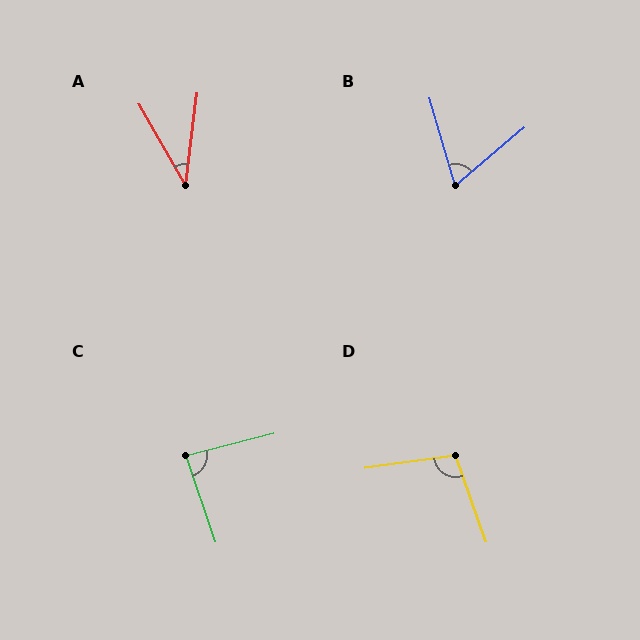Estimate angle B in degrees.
Approximately 66 degrees.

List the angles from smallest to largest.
A (37°), B (66°), C (86°), D (102°).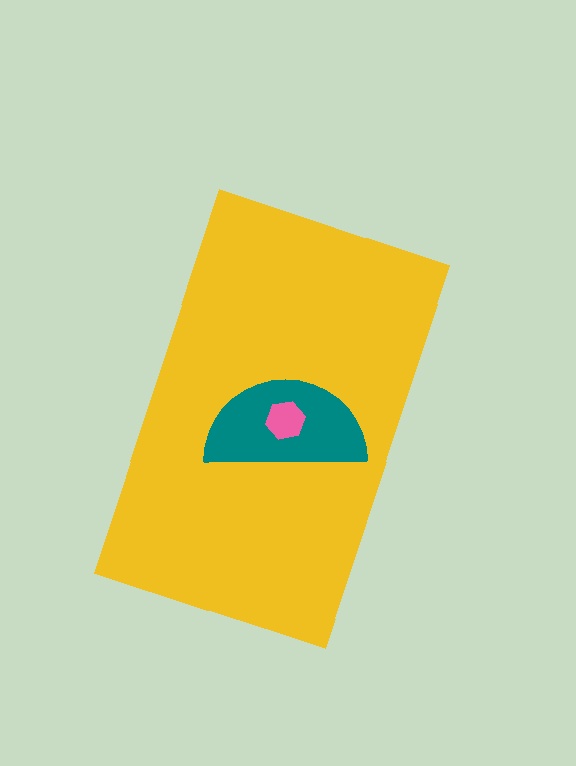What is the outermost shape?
The yellow rectangle.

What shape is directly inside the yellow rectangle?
The teal semicircle.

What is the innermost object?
The pink hexagon.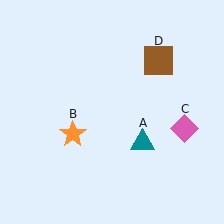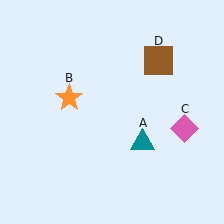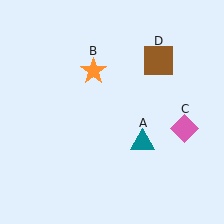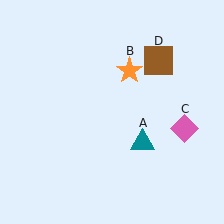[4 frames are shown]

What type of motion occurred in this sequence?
The orange star (object B) rotated clockwise around the center of the scene.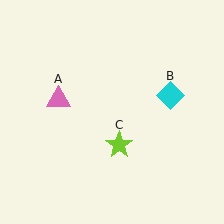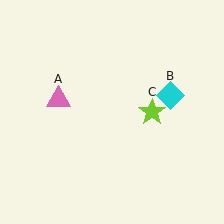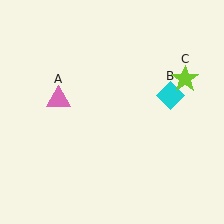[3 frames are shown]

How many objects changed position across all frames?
1 object changed position: lime star (object C).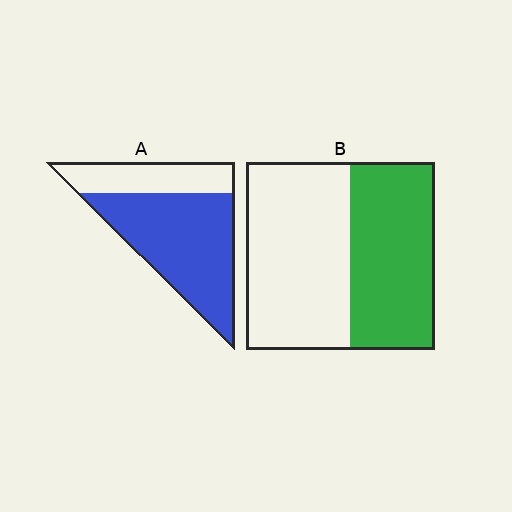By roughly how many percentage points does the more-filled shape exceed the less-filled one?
By roughly 25 percentage points (A over B).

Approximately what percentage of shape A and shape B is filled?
A is approximately 70% and B is approximately 45%.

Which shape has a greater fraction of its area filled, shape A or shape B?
Shape A.